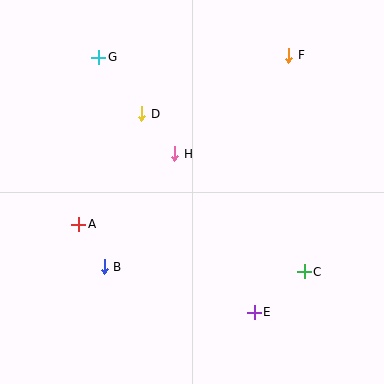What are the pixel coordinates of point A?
Point A is at (79, 224).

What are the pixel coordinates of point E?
Point E is at (254, 312).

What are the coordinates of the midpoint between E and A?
The midpoint between E and A is at (166, 268).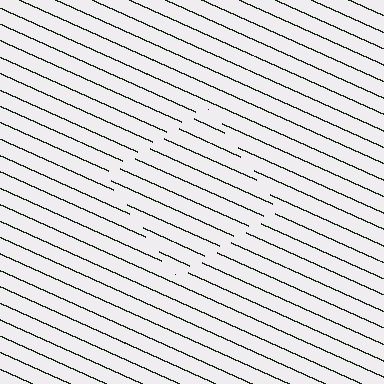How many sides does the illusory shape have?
4 sides — the line-ends trace a square.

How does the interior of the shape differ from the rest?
The interior of the shape contains the same grating, shifted by half a period — the contour is defined by the phase discontinuity where line-ends from the inner and outer gratings abut.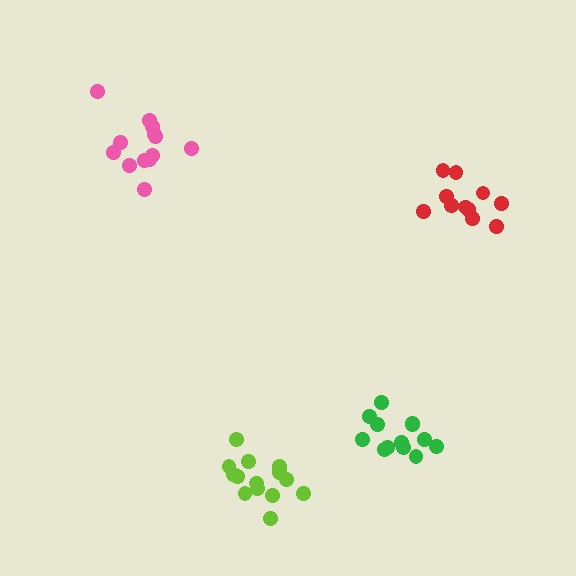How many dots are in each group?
Group 1: 15 dots, Group 2: 14 dots, Group 3: 13 dots, Group 4: 11 dots (53 total).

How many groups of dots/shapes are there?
There are 4 groups.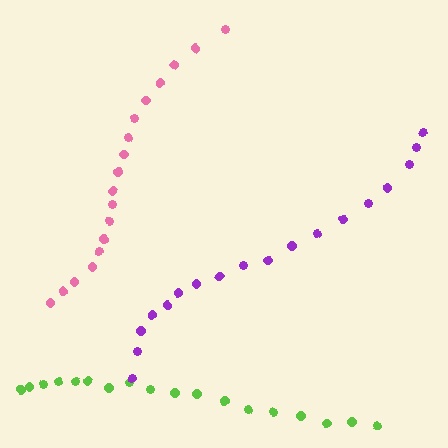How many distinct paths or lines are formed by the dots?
There are 3 distinct paths.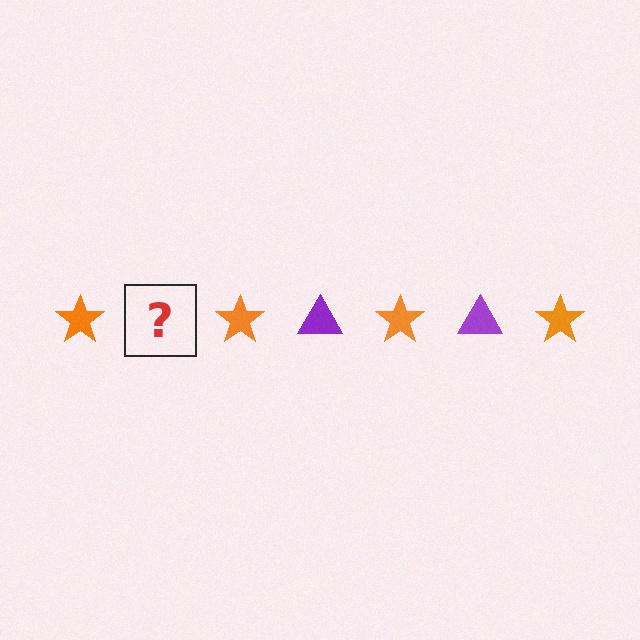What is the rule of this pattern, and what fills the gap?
The rule is that the pattern alternates between orange star and purple triangle. The gap should be filled with a purple triangle.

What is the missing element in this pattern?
The missing element is a purple triangle.